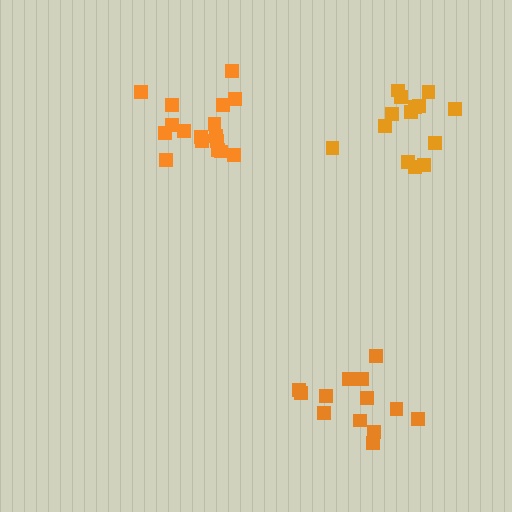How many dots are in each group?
Group 1: 14 dots, Group 2: 13 dots, Group 3: 17 dots (44 total).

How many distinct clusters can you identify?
There are 3 distinct clusters.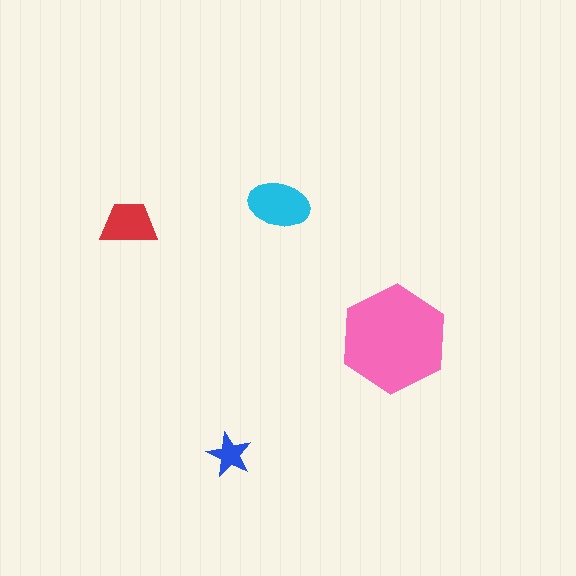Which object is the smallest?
The blue star.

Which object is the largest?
The pink hexagon.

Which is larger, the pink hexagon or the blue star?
The pink hexagon.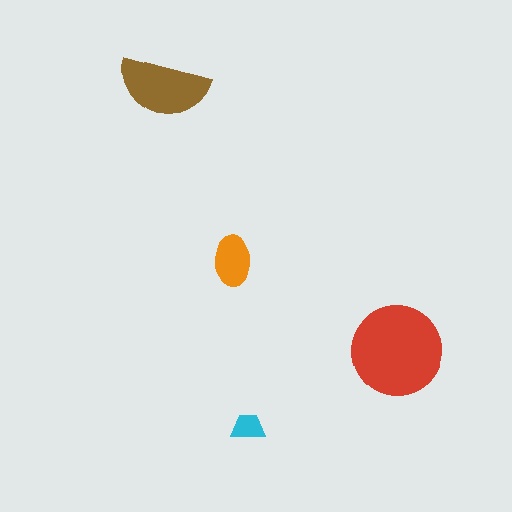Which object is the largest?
The red circle.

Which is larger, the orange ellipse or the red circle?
The red circle.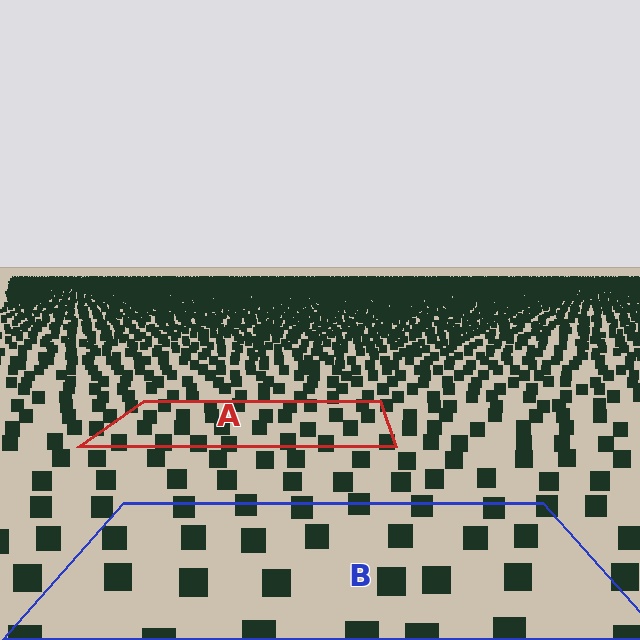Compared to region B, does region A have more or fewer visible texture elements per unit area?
Region A has more texture elements per unit area — they are packed more densely because it is farther away.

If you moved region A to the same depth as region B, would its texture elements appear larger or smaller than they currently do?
They would appear larger. At a closer depth, the same texture elements are projected at a bigger on-screen size.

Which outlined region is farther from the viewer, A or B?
Region A is farther from the viewer — the texture elements inside it appear smaller and more densely packed.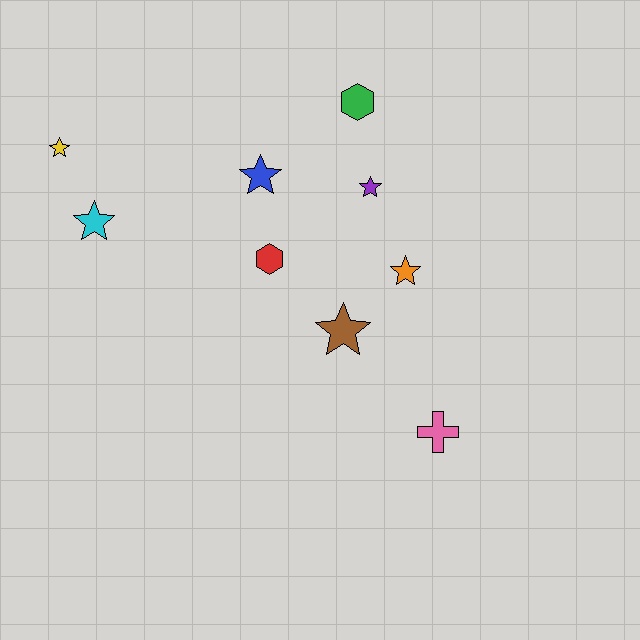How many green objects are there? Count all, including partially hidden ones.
There is 1 green object.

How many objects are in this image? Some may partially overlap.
There are 9 objects.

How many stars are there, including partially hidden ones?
There are 6 stars.